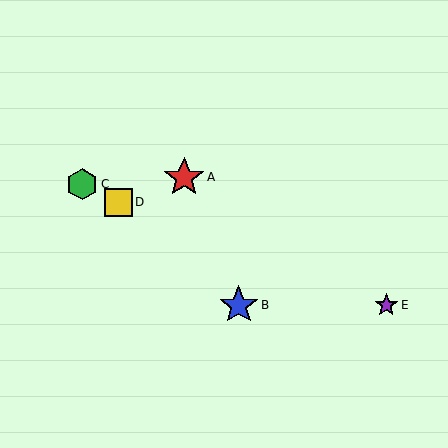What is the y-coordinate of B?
Object B is at y≈305.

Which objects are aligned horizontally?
Objects B, E are aligned horizontally.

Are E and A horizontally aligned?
No, E is at y≈305 and A is at y≈177.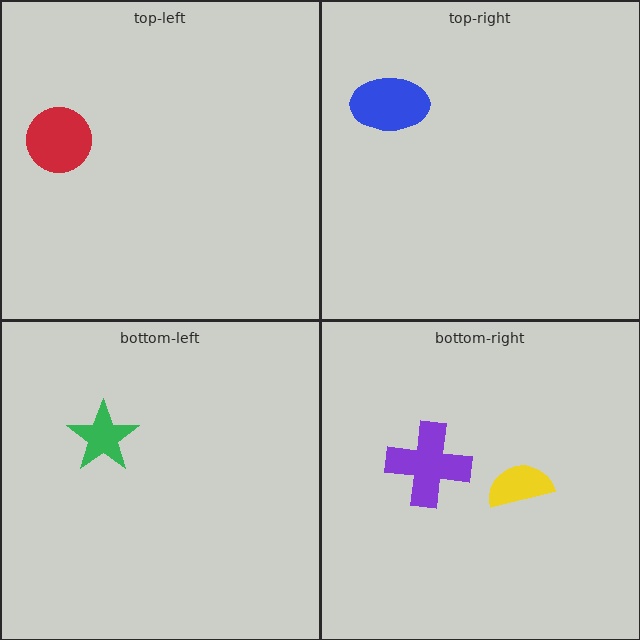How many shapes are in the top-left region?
1.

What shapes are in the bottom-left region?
The green star.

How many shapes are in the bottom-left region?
1.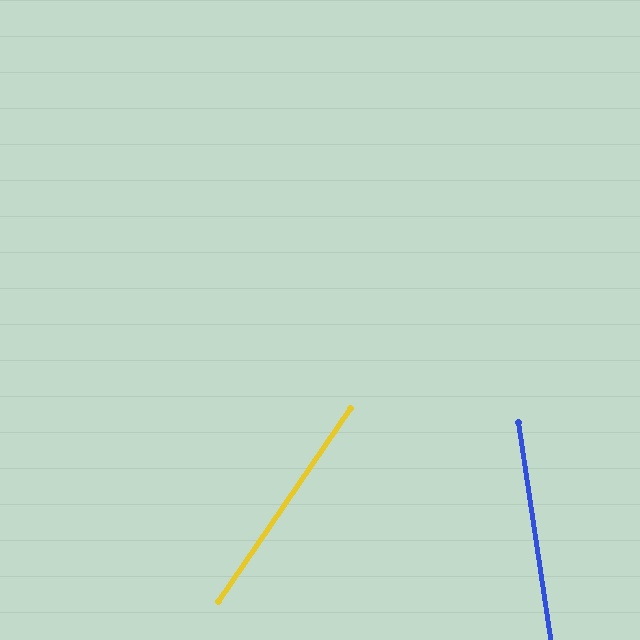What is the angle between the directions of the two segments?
Approximately 43 degrees.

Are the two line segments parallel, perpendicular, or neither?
Neither parallel nor perpendicular — they differ by about 43°.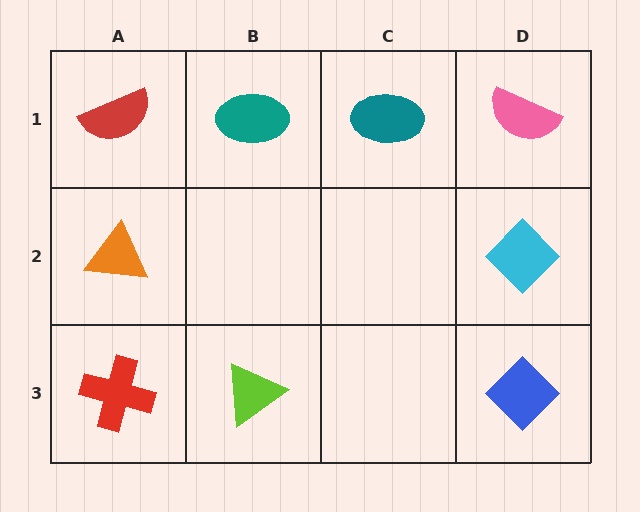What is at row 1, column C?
A teal ellipse.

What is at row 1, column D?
A pink semicircle.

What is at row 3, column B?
A lime triangle.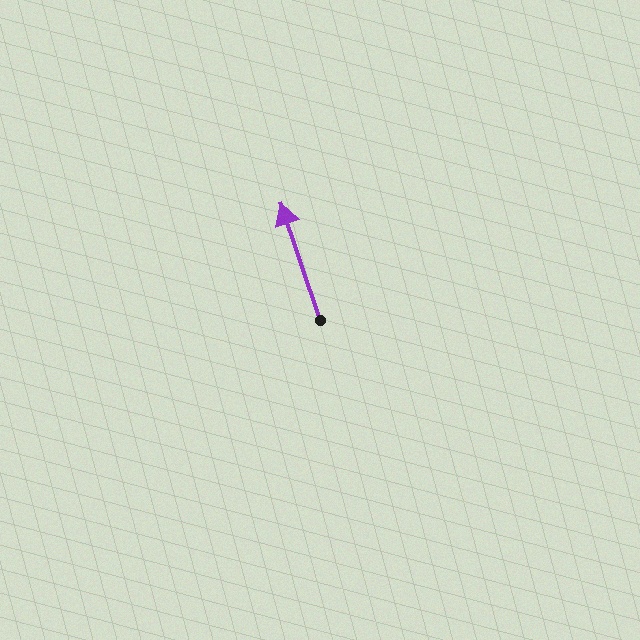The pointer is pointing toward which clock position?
Roughly 11 o'clock.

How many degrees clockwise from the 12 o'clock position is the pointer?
Approximately 341 degrees.